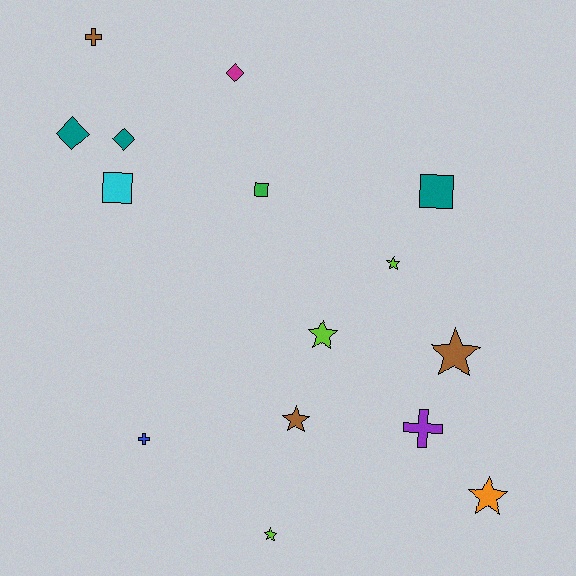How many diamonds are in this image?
There are 3 diamonds.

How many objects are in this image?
There are 15 objects.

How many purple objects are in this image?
There is 1 purple object.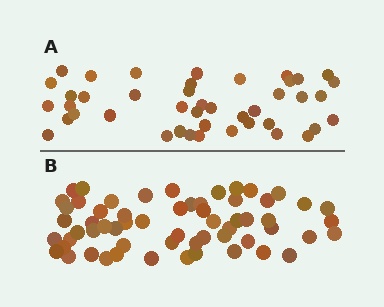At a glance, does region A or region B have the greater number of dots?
Region B (the bottom region) has more dots.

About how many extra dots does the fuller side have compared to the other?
Region B has approximately 15 more dots than region A.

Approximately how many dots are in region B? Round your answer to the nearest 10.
About 60 dots.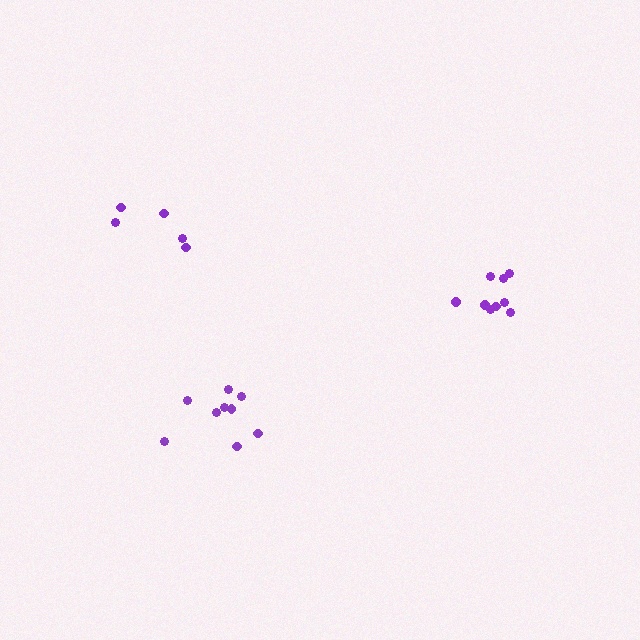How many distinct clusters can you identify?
There are 3 distinct clusters.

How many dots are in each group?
Group 1: 5 dots, Group 2: 9 dots, Group 3: 9 dots (23 total).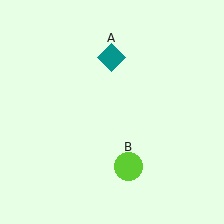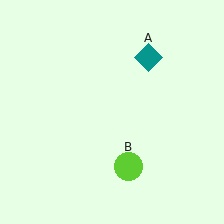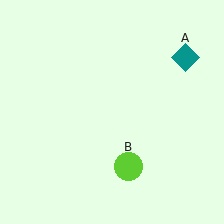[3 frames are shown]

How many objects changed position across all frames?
1 object changed position: teal diamond (object A).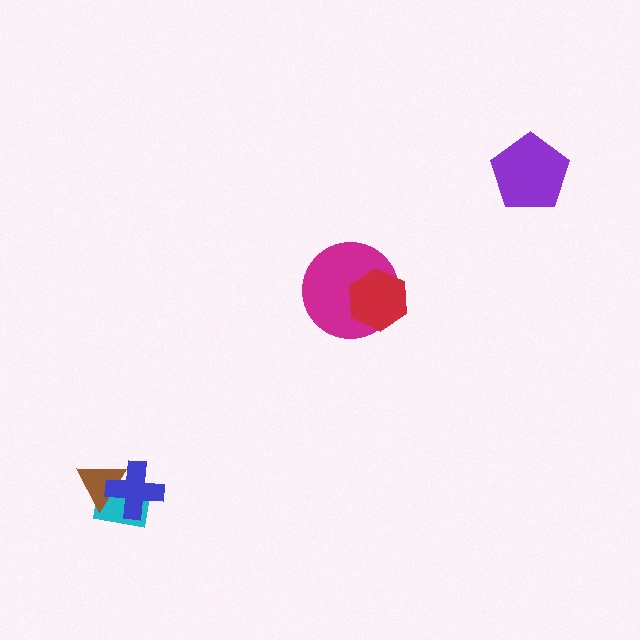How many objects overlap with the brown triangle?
2 objects overlap with the brown triangle.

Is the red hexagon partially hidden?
No, no other shape covers it.